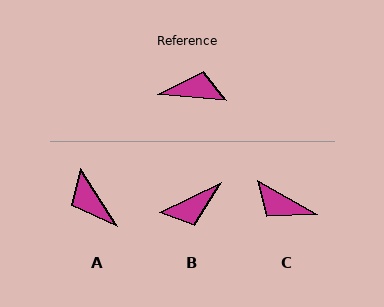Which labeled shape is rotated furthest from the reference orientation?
C, about 156 degrees away.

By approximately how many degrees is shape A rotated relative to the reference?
Approximately 128 degrees counter-clockwise.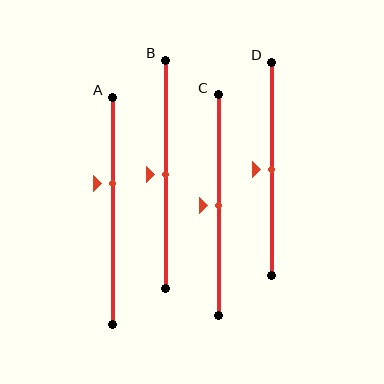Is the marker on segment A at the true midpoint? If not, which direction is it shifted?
No, the marker on segment A is shifted upward by about 12% of the segment length.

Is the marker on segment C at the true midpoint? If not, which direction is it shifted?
Yes, the marker on segment C is at the true midpoint.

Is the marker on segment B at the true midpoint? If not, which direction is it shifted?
Yes, the marker on segment B is at the true midpoint.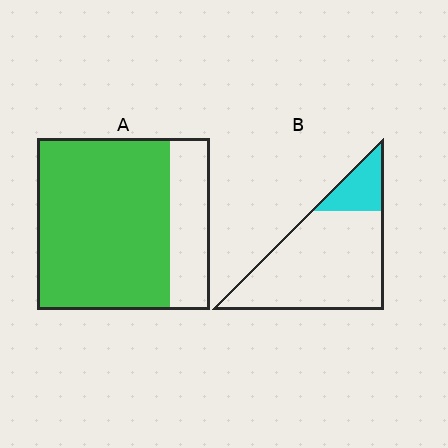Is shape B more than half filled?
No.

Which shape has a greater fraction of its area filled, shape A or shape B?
Shape A.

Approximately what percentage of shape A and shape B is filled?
A is approximately 75% and B is approximately 20%.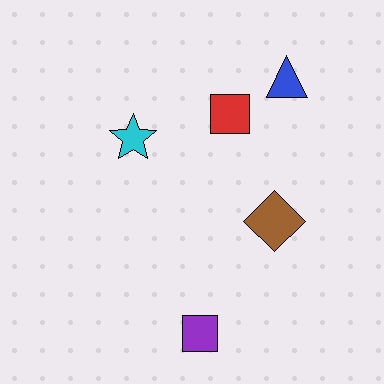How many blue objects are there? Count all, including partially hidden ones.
There is 1 blue object.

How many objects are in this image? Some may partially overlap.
There are 5 objects.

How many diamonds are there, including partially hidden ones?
There is 1 diamond.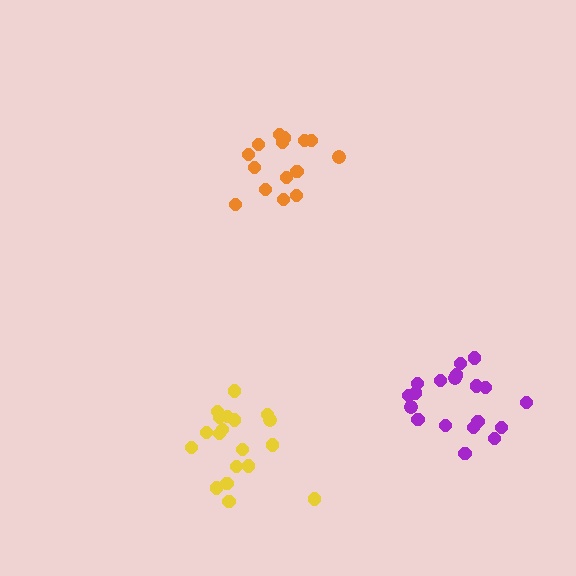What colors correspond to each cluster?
The clusters are colored: purple, orange, yellow.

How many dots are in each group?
Group 1: 19 dots, Group 2: 15 dots, Group 3: 19 dots (53 total).